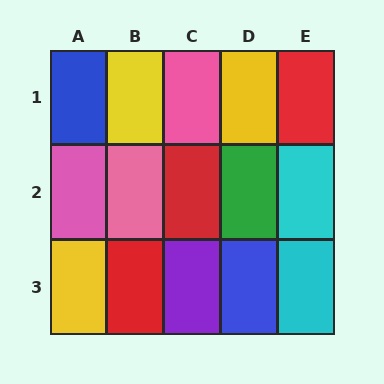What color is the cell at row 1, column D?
Yellow.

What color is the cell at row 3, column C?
Purple.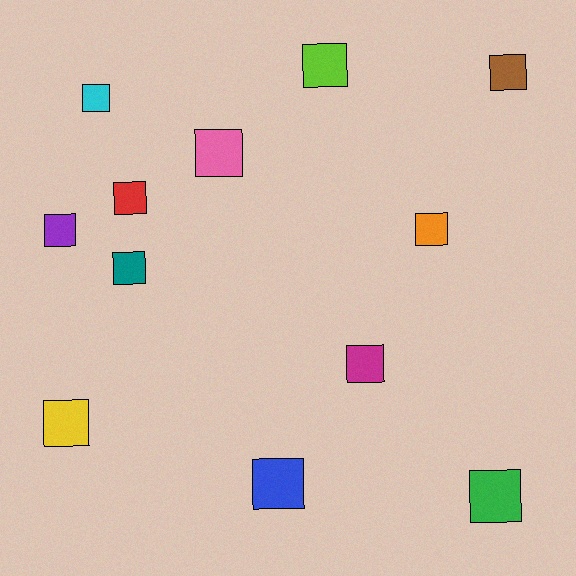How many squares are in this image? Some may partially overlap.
There are 12 squares.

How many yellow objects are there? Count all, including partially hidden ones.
There is 1 yellow object.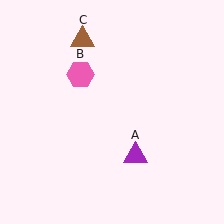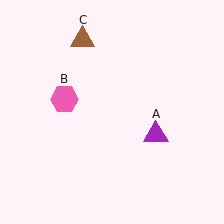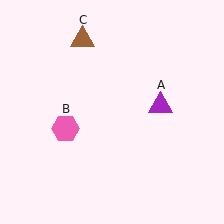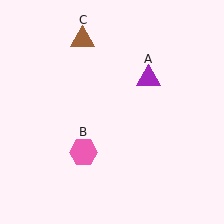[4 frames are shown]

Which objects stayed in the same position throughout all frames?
Brown triangle (object C) remained stationary.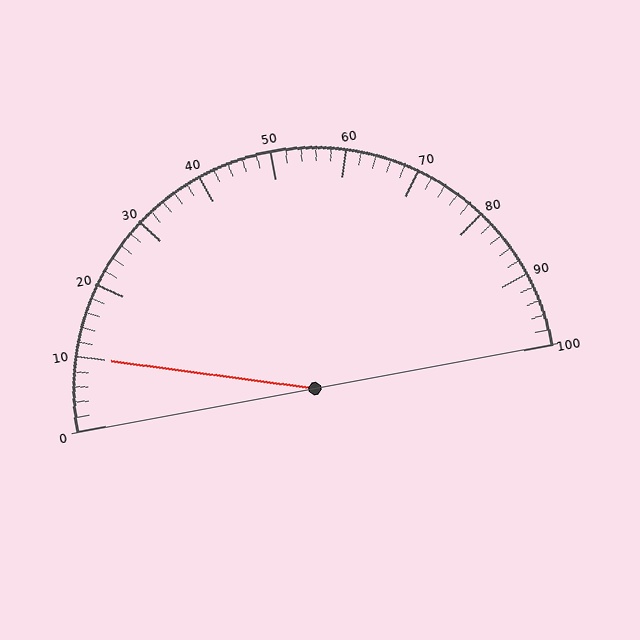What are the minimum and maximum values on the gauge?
The gauge ranges from 0 to 100.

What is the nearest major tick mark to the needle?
The nearest major tick mark is 10.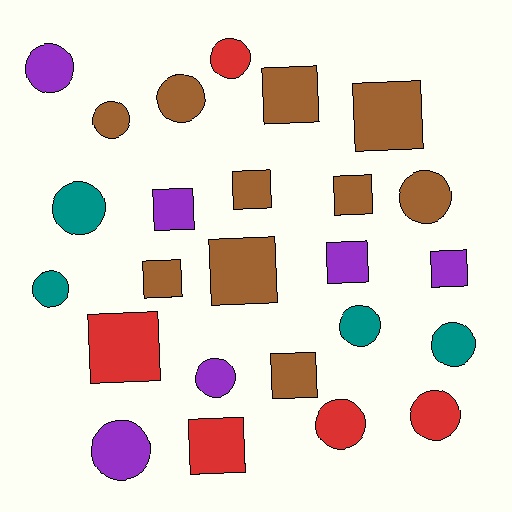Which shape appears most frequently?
Circle, with 13 objects.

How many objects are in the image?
There are 25 objects.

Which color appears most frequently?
Brown, with 10 objects.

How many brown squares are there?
There are 7 brown squares.